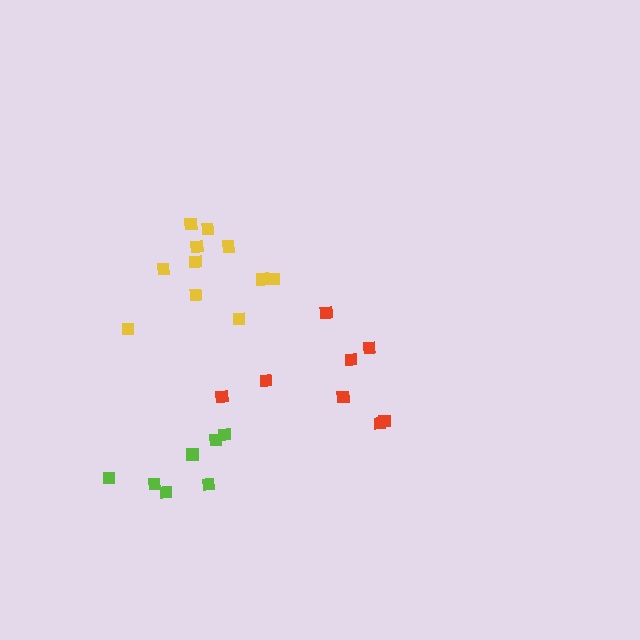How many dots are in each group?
Group 1: 8 dots, Group 2: 11 dots, Group 3: 7 dots (26 total).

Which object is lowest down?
The lime cluster is bottommost.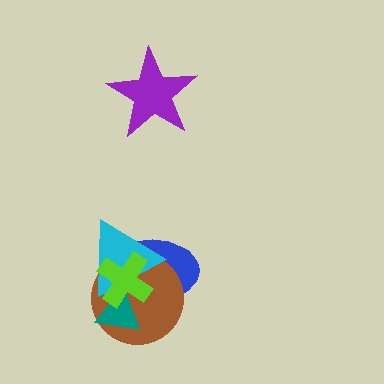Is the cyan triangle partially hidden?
Yes, it is partially covered by another shape.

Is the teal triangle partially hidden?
Yes, it is partially covered by another shape.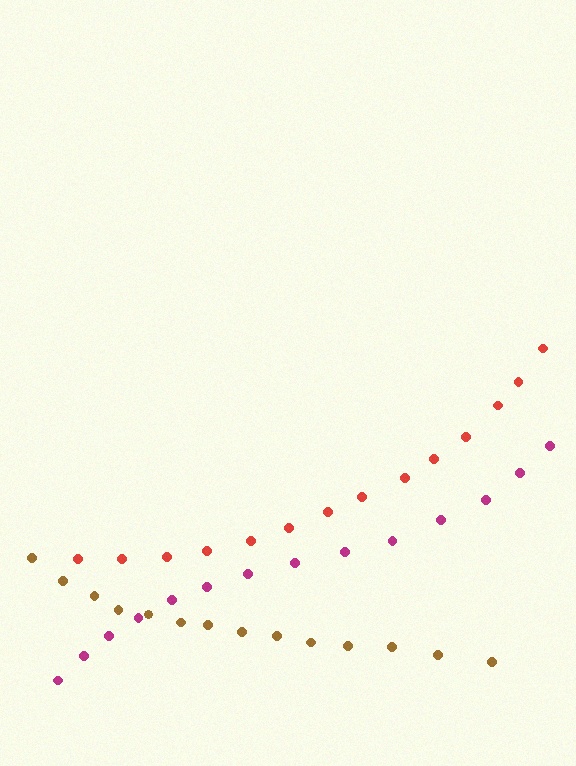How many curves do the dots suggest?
There are 3 distinct paths.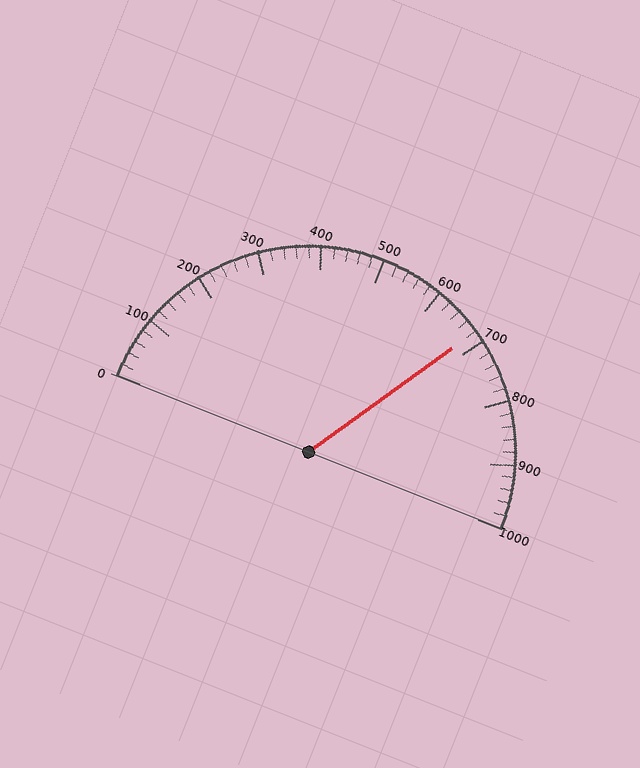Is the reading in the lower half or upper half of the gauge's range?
The reading is in the upper half of the range (0 to 1000).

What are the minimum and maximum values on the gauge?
The gauge ranges from 0 to 1000.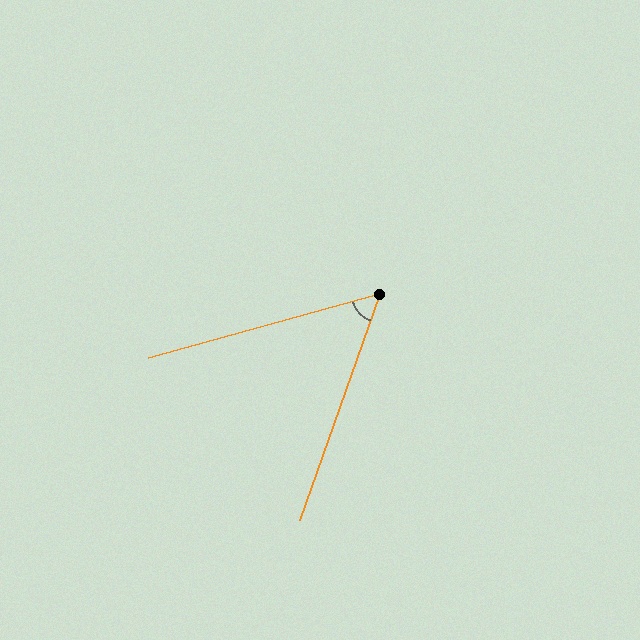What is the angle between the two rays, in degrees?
Approximately 55 degrees.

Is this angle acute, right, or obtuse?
It is acute.